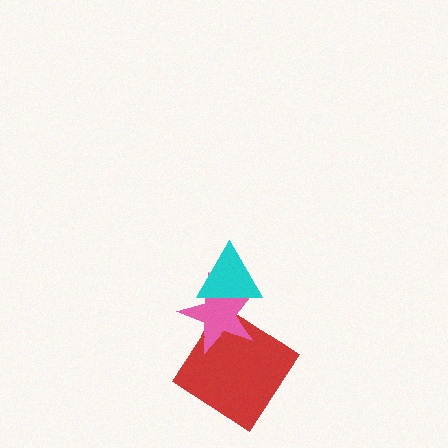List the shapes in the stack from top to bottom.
From top to bottom: the cyan triangle, the pink star, the red diamond.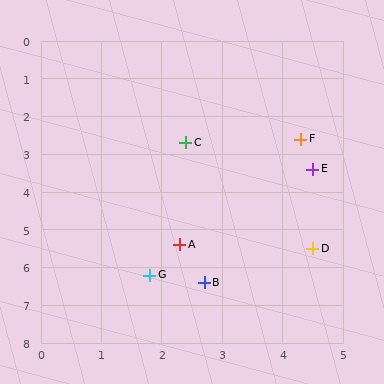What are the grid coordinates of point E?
Point E is at approximately (4.5, 3.4).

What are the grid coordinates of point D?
Point D is at approximately (4.5, 5.5).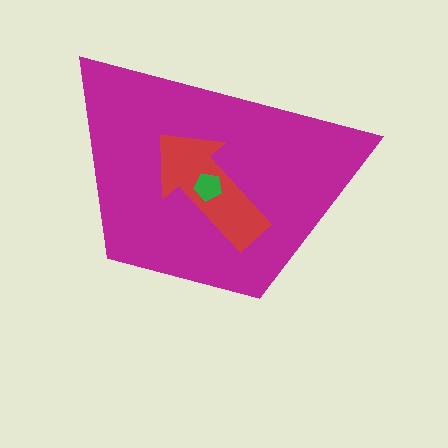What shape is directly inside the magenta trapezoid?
The red arrow.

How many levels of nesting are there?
3.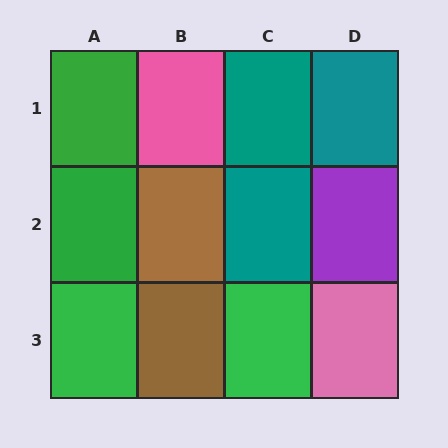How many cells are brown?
2 cells are brown.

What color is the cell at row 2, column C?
Teal.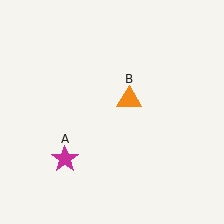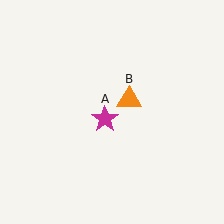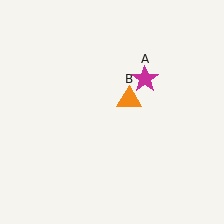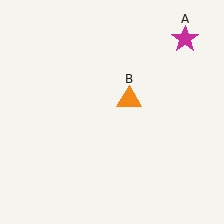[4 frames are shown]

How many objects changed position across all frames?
1 object changed position: magenta star (object A).